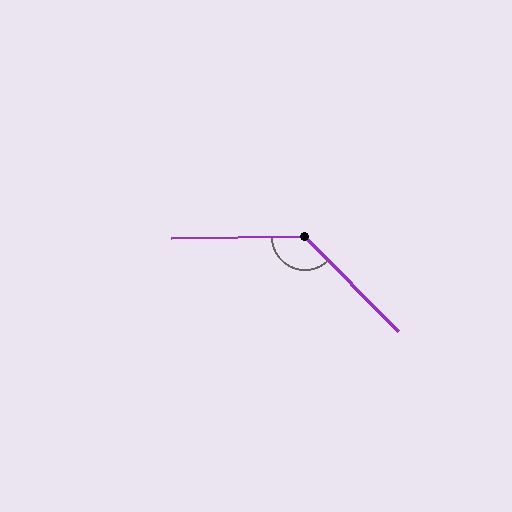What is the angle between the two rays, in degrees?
Approximately 134 degrees.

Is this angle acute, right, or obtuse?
It is obtuse.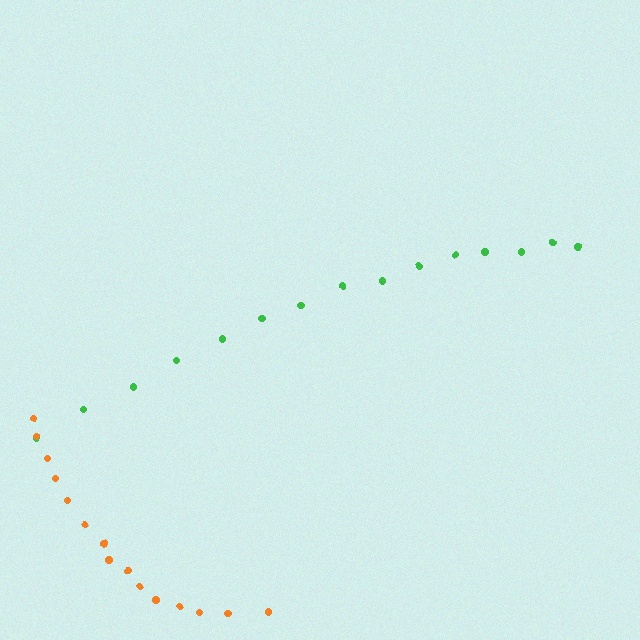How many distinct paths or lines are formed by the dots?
There are 2 distinct paths.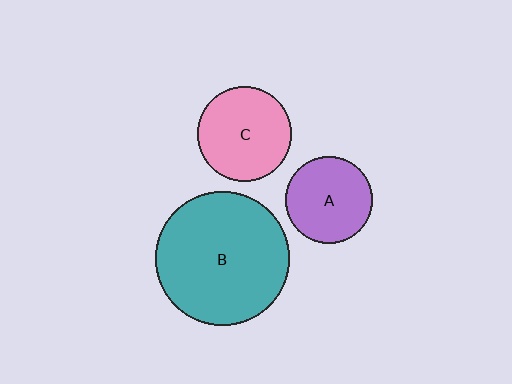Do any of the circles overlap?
No, none of the circles overlap.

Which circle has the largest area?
Circle B (teal).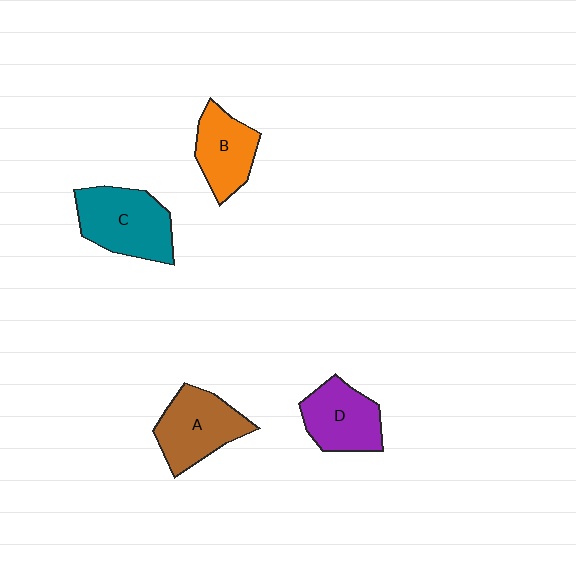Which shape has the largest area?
Shape C (teal).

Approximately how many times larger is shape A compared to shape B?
Approximately 1.2 times.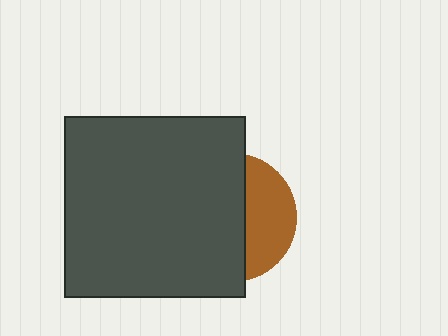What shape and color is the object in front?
The object in front is a dark gray square.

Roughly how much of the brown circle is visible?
A small part of it is visible (roughly 37%).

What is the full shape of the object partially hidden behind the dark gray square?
The partially hidden object is a brown circle.